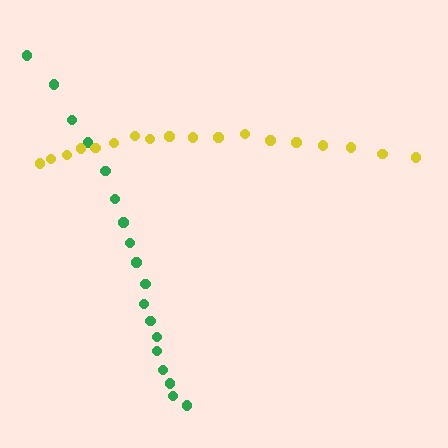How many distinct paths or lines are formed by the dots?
There are 2 distinct paths.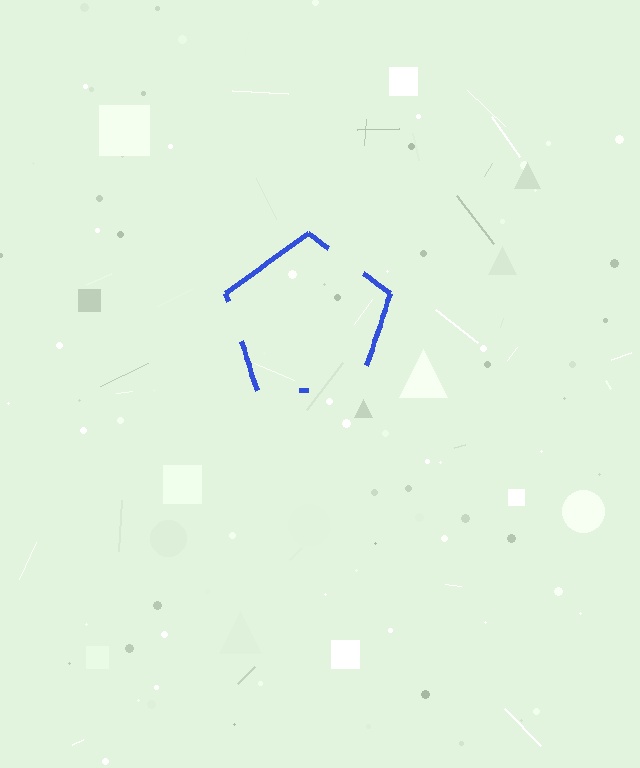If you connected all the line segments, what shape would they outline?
They would outline a pentagon.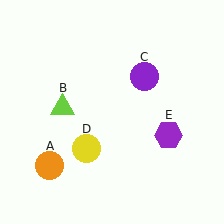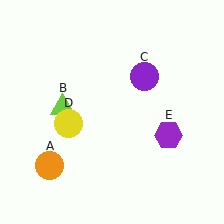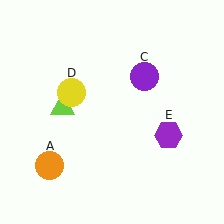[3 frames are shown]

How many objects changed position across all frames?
1 object changed position: yellow circle (object D).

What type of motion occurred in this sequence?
The yellow circle (object D) rotated clockwise around the center of the scene.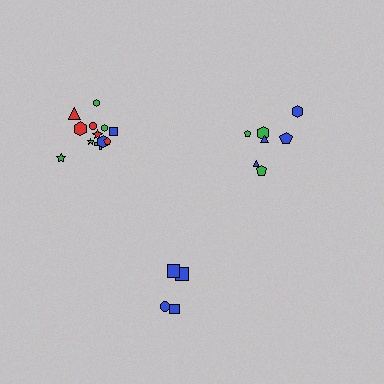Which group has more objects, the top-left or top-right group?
The top-left group.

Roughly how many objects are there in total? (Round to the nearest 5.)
Roughly 25 objects in total.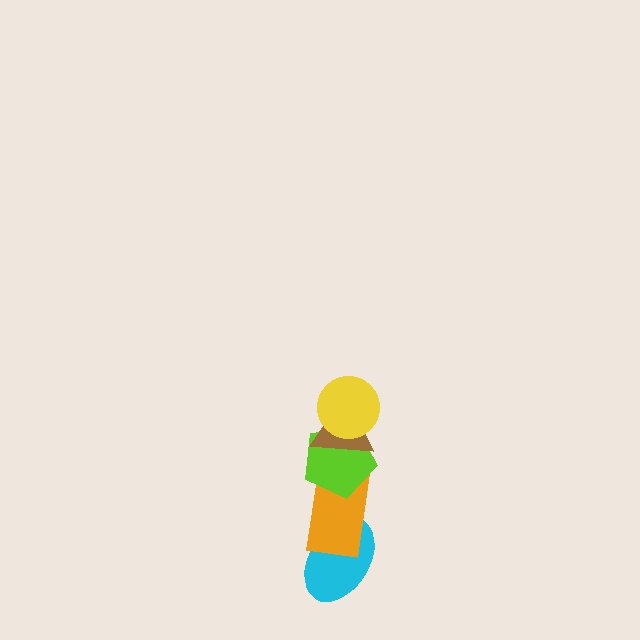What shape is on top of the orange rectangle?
The lime pentagon is on top of the orange rectangle.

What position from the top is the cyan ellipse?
The cyan ellipse is 5th from the top.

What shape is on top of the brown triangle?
The yellow circle is on top of the brown triangle.